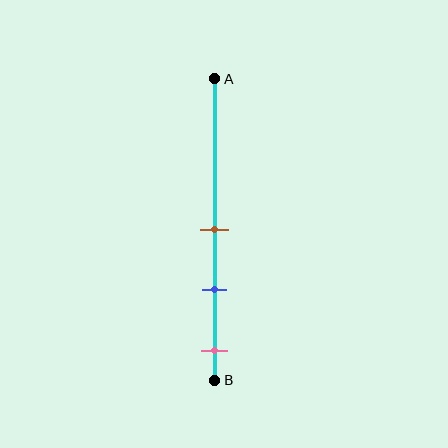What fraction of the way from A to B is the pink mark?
The pink mark is approximately 90% (0.9) of the way from A to B.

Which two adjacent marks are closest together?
The brown and blue marks are the closest adjacent pair.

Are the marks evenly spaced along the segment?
Yes, the marks are approximately evenly spaced.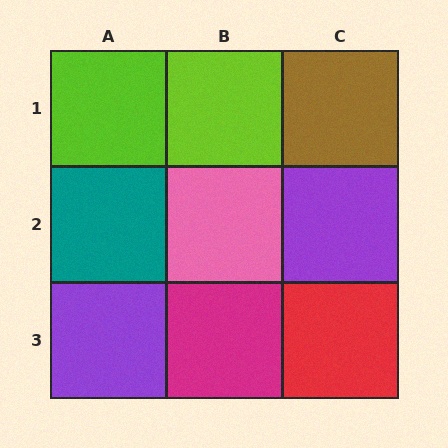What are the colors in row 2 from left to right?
Teal, pink, purple.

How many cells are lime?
2 cells are lime.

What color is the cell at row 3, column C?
Red.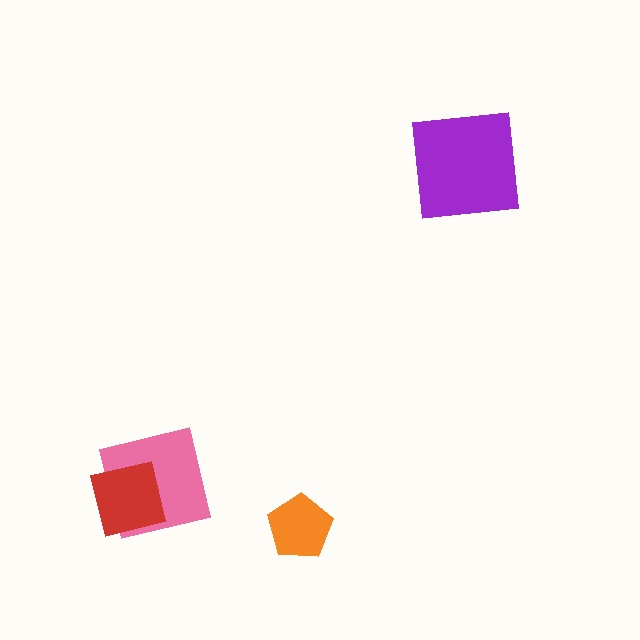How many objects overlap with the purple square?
0 objects overlap with the purple square.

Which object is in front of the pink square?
The red square is in front of the pink square.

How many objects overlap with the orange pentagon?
0 objects overlap with the orange pentagon.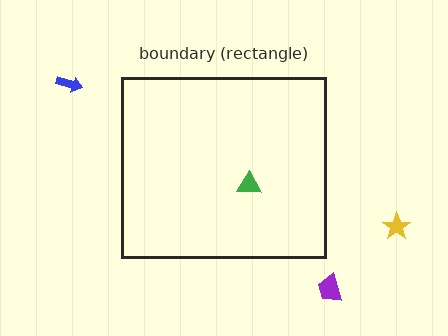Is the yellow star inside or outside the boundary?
Outside.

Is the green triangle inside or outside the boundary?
Inside.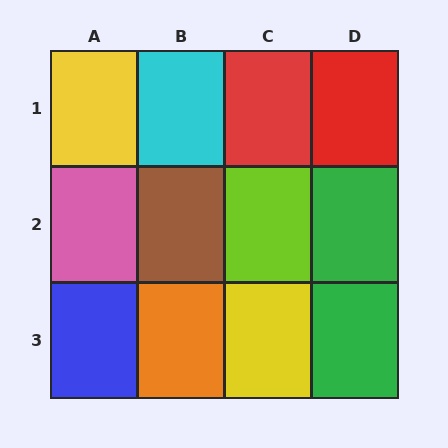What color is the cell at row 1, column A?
Yellow.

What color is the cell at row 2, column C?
Lime.